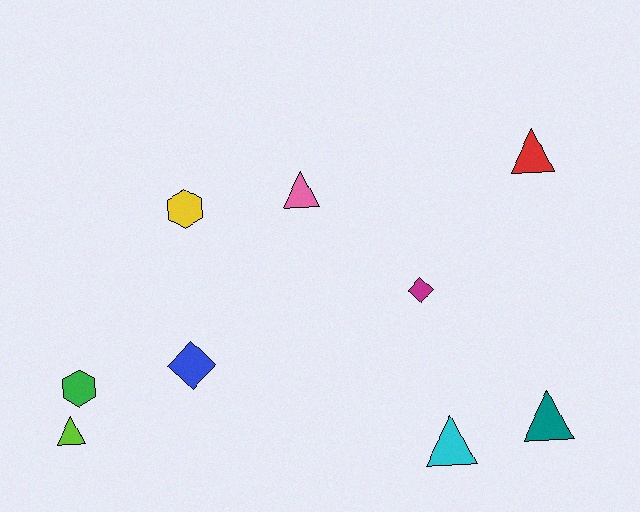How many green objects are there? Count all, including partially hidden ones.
There is 1 green object.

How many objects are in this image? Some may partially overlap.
There are 9 objects.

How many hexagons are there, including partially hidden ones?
There are 2 hexagons.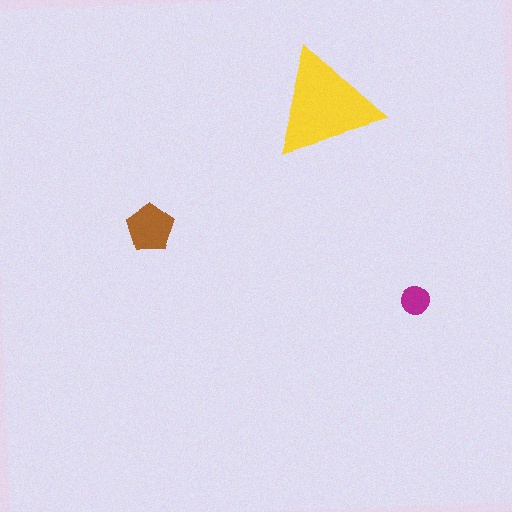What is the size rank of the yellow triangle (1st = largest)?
1st.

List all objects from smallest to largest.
The magenta circle, the brown pentagon, the yellow triangle.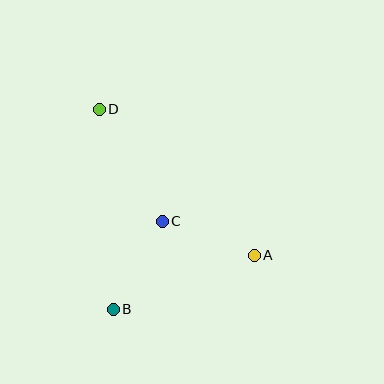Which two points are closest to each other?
Points A and C are closest to each other.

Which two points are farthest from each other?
Points A and D are farthest from each other.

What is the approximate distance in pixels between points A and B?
The distance between A and B is approximately 151 pixels.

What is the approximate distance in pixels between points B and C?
The distance between B and C is approximately 101 pixels.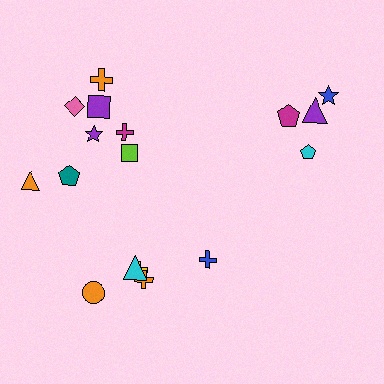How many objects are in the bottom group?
There are 5 objects.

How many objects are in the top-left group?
There are 8 objects.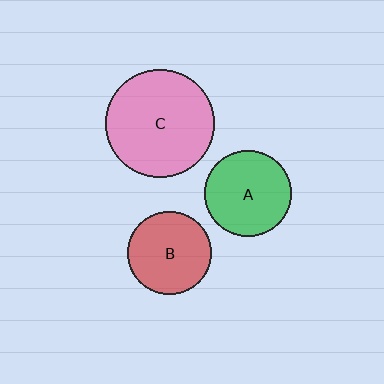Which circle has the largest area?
Circle C (pink).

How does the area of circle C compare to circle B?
Approximately 1.7 times.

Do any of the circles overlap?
No, none of the circles overlap.